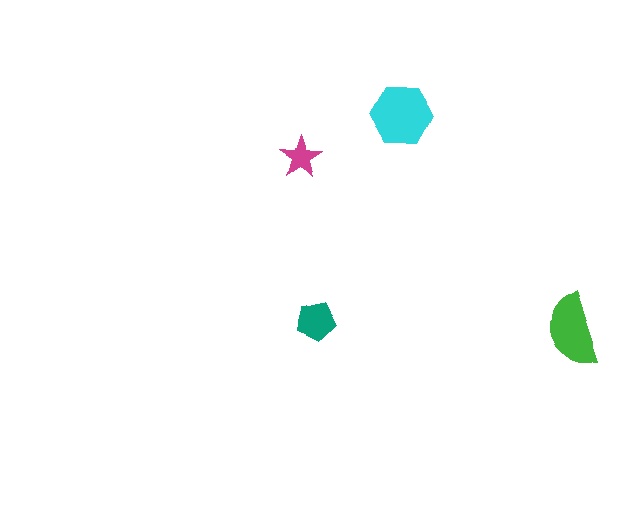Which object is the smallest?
The magenta star.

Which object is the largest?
The cyan hexagon.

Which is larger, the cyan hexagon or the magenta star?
The cyan hexagon.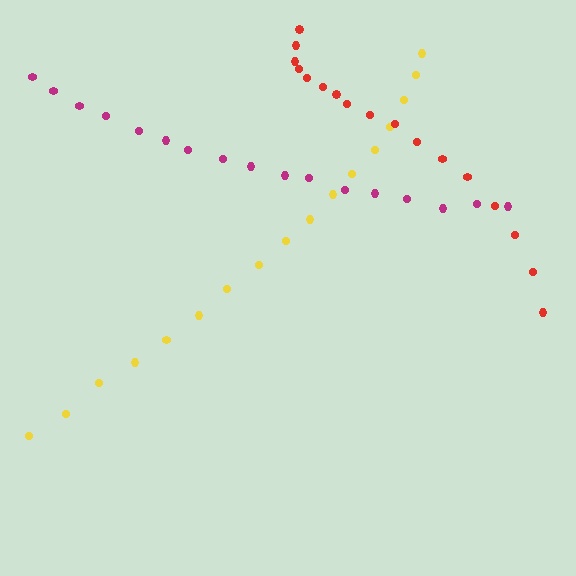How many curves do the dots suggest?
There are 3 distinct paths.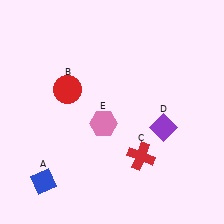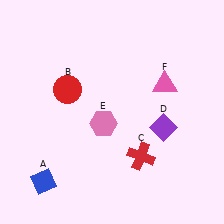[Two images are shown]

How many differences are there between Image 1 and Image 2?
There is 1 difference between the two images.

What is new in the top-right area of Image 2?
A pink triangle (F) was added in the top-right area of Image 2.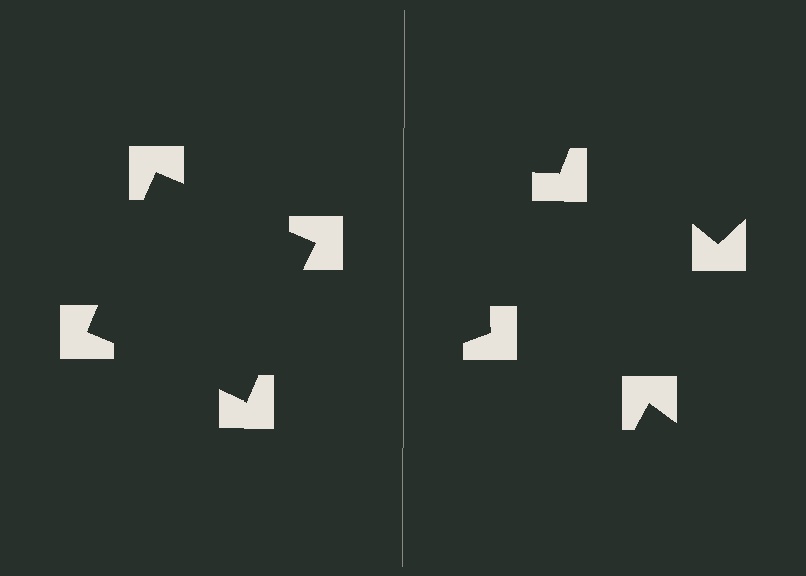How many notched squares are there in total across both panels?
8 — 4 on each side.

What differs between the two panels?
The notched squares are positioned identically on both sides; only the wedge orientations differ. On the left they align to a square; on the right they are misaligned.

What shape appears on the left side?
An illusory square.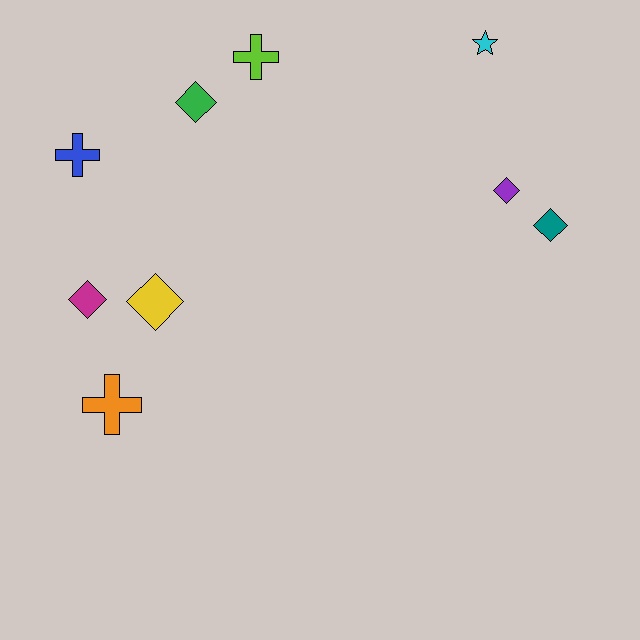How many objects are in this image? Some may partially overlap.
There are 9 objects.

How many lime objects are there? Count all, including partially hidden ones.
There is 1 lime object.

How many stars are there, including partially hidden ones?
There is 1 star.